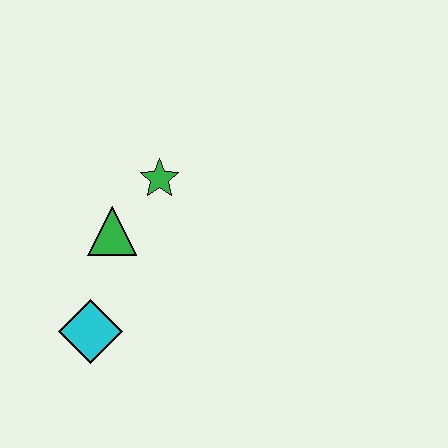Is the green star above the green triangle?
Yes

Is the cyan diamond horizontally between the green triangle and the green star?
No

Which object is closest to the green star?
The green triangle is closest to the green star.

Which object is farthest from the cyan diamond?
The green star is farthest from the cyan diamond.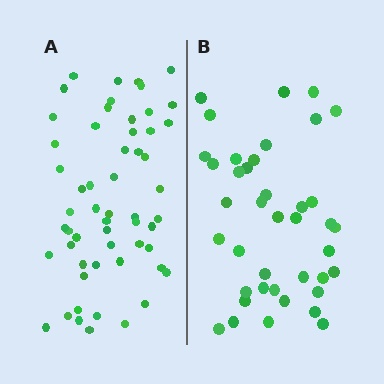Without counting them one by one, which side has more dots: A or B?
Region A (the left region) has more dots.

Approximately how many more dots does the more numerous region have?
Region A has approximately 15 more dots than region B.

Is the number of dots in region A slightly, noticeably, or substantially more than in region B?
Region A has noticeably more, but not dramatically so. The ratio is roughly 1.4 to 1.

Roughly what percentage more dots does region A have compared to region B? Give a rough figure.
About 40% more.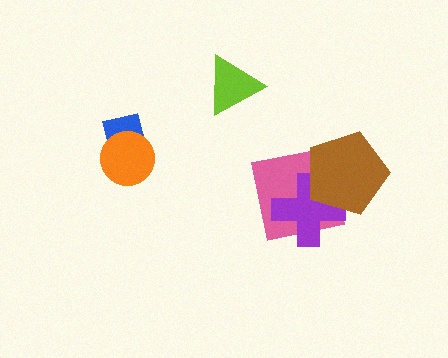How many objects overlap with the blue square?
1 object overlaps with the blue square.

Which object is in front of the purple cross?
The brown pentagon is in front of the purple cross.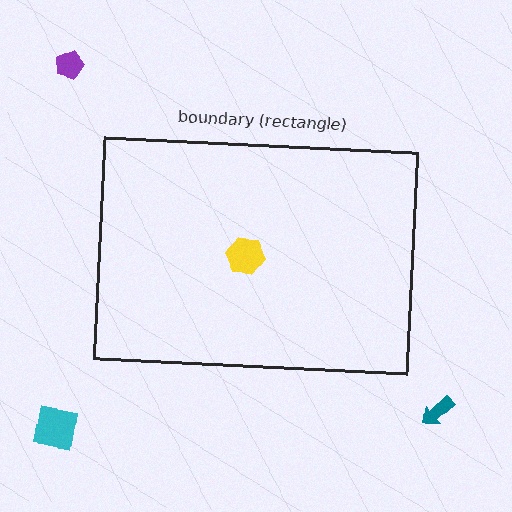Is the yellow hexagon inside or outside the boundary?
Inside.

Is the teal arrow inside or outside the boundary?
Outside.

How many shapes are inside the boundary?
1 inside, 3 outside.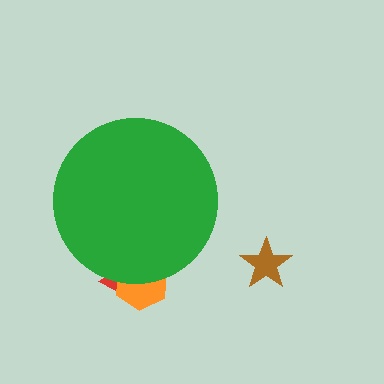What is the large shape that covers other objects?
A green circle.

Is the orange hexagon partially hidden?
Yes, the orange hexagon is partially hidden behind the green circle.